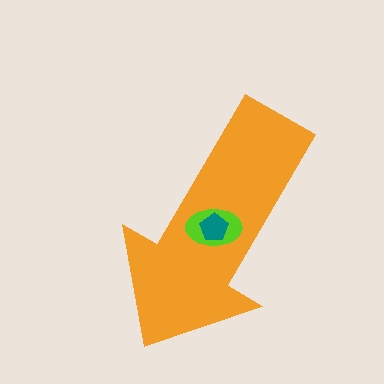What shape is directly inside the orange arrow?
The lime ellipse.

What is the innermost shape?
The teal pentagon.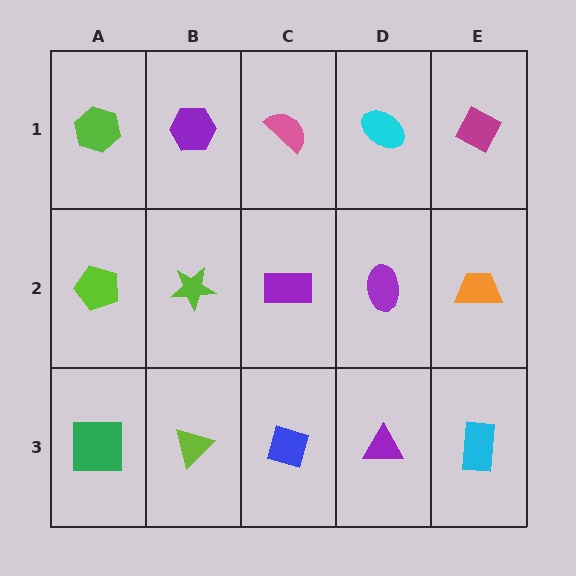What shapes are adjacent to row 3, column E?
An orange trapezoid (row 2, column E), a purple triangle (row 3, column D).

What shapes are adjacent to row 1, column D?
A purple ellipse (row 2, column D), a pink semicircle (row 1, column C), a magenta diamond (row 1, column E).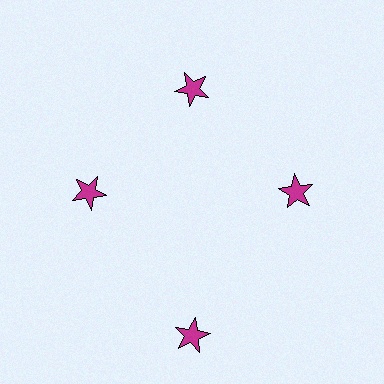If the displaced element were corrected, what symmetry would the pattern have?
It would have 4-fold rotational symmetry — the pattern would map onto itself every 90 degrees.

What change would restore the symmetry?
The symmetry would be restored by moving it inward, back onto the ring so that all 4 stars sit at equal angles and equal distance from the center.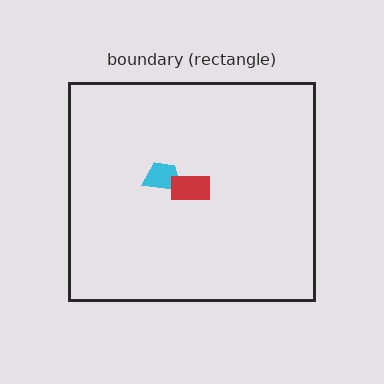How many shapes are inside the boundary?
2 inside, 0 outside.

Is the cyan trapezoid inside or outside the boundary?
Inside.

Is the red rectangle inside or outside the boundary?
Inside.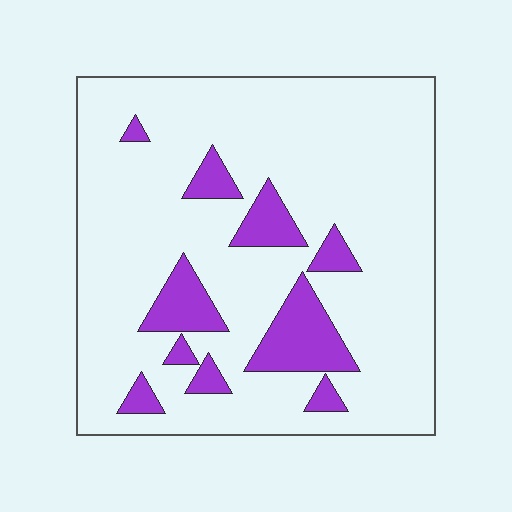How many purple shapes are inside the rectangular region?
10.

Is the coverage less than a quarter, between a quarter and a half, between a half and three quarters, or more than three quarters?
Less than a quarter.